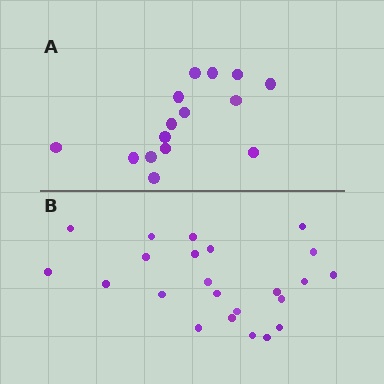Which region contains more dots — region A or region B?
Region B (the bottom region) has more dots.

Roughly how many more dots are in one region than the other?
Region B has roughly 8 or so more dots than region A.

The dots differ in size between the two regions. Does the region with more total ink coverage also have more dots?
No. Region A has more total ink coverage because its dots are larger, but region B actually contains more individual dots. Total area can be misleading — the number of items is what matters here.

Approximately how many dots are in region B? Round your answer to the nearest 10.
About 20 dots. (The exact count is 23, which rounds to 20.)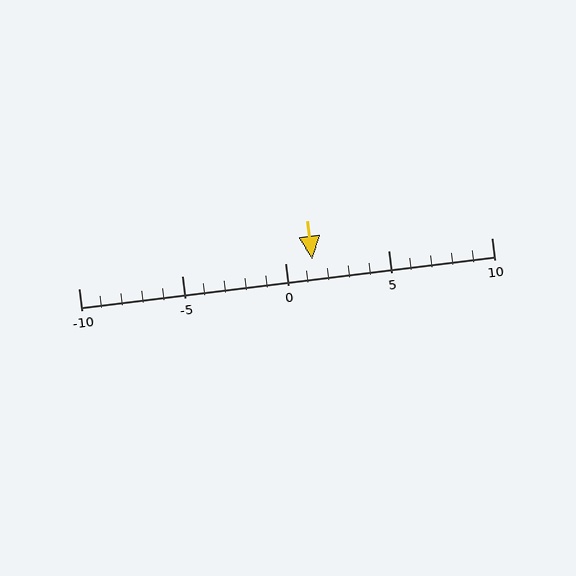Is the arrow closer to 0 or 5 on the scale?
The arrow is closer to 0.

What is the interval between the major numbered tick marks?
The major tick marks are spaced 5 units apart.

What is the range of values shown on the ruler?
The ruler shows values from -10 to 10.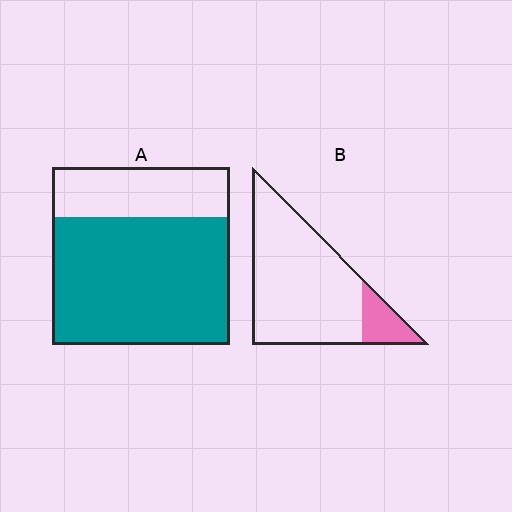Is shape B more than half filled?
No.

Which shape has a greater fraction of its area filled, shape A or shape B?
Shape A.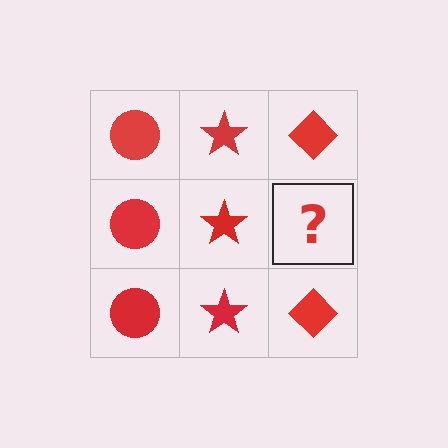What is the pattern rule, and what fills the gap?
The rule is that each column has a consistent shape. The gap should be filled with a red diamond.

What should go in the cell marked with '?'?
The missing cell should contain a red diamond.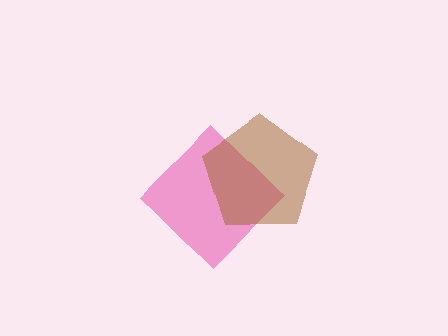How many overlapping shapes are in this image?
There are 2 overlapping shapes in the image.